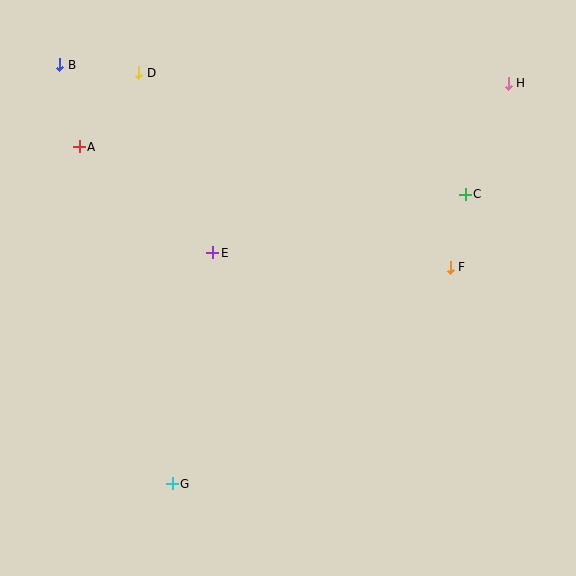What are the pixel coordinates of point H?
Point H is at (508, 83).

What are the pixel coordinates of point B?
Point B is at (60, 65).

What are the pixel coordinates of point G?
Point G is at (172, 484).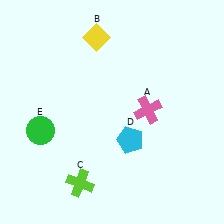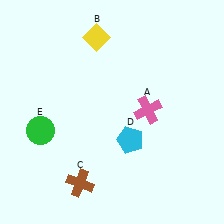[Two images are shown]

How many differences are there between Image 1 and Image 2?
There is 1 difference between the two images.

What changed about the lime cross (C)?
In Image 1, C is lime. In Image 2, it changed to brown.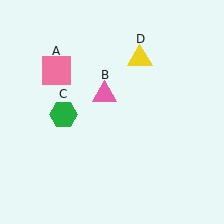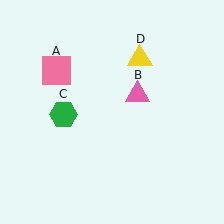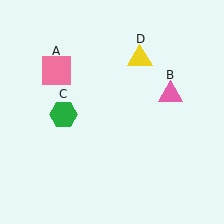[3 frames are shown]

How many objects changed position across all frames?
1 object changed position: pink triangle (object B).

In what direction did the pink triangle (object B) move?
The pink triangle (object B) moved right.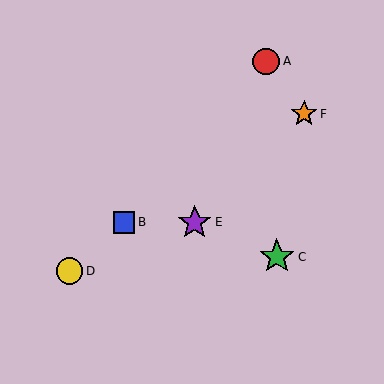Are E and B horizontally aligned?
Yes, both are at y≈222.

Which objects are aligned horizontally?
Objects B, E are aligned horizontally.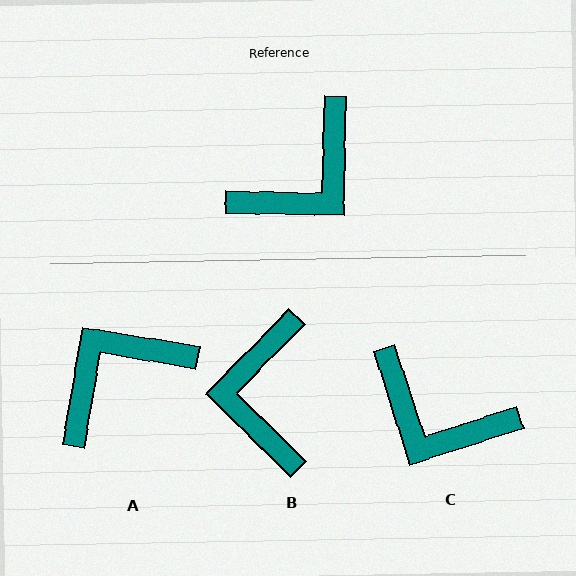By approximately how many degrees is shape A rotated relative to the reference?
Approximately 171 degrees counter-clockwise.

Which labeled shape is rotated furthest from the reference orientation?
A, about 171 degrees away.